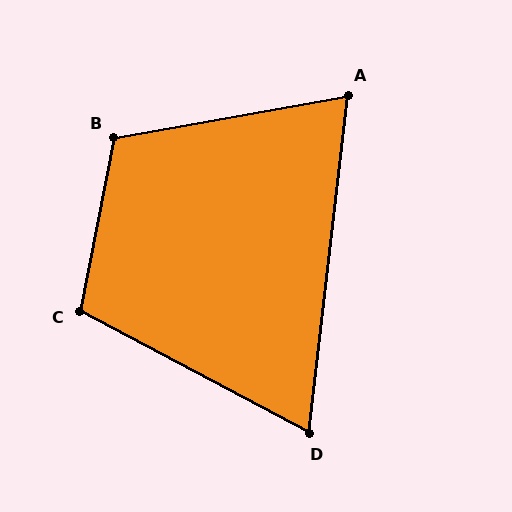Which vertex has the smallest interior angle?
D, at approximately 69 degrees.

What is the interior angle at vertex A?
Approximately 73 degrees (acute).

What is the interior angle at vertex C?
Approximately 107 degrees (obtuse).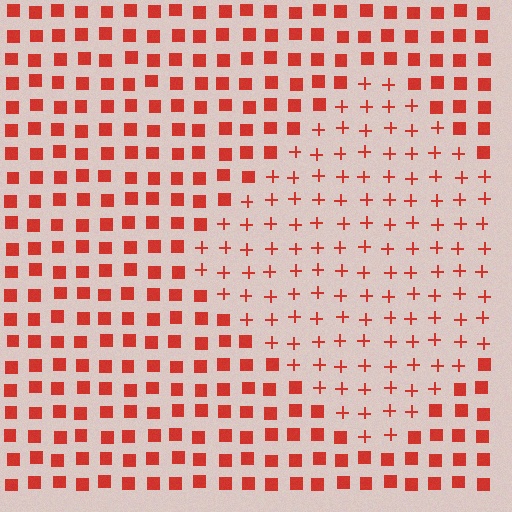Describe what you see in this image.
The image is filled with small red elements arranged in a uniform grid. A diamond-shaped region contains plus signs, while the surrounding area contains squares. The boundary is defined purely by the change in element shape.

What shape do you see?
I see a diamond.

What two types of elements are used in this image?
The image uses plus signs inside the diamond region and squares outside it.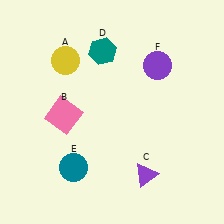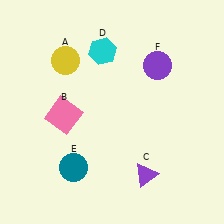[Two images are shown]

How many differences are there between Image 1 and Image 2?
There is 1 difference between the two images.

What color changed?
The hexagon (D) changed from teal in Image 1 to cyan in Image 2.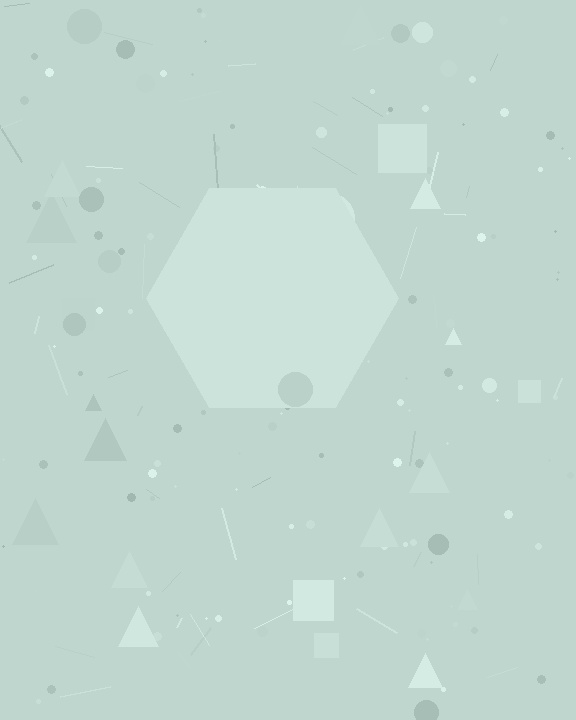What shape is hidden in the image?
A hexagon is hidden in the image.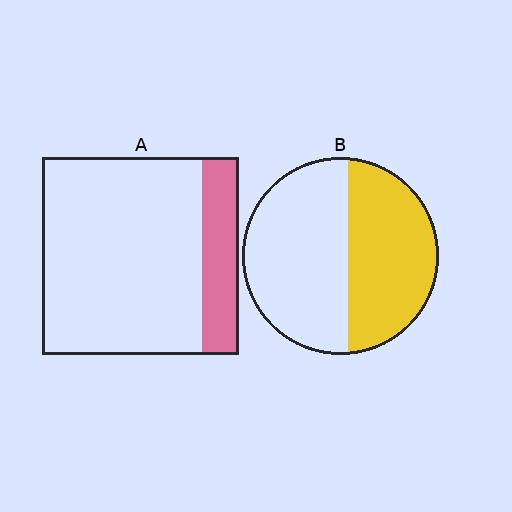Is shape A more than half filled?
No.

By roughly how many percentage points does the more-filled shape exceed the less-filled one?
By roughly 25 percentage points (B over A).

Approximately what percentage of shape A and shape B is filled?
A is approximately 20% and B is approximately 45%.